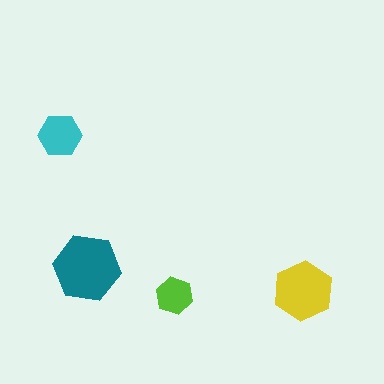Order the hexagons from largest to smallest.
the teal one, the yellow one, the cyan one, the lime one.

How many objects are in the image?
There are 4 objects in the image.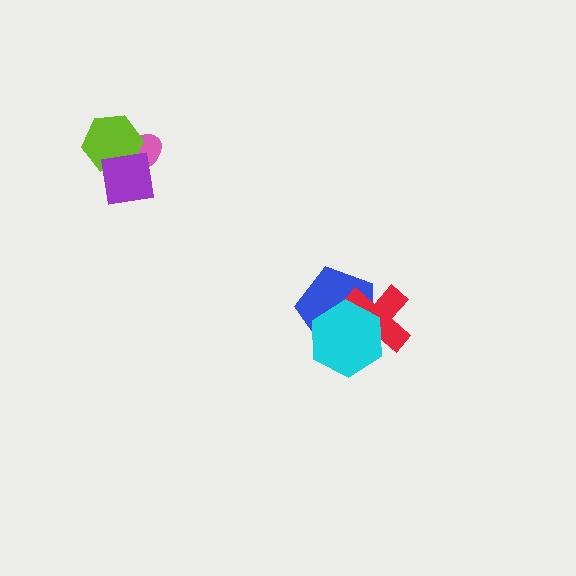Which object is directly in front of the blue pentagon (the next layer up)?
The red cross is directly in front of the blue pentagon.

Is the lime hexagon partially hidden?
Yes, it is partially covered by another shape.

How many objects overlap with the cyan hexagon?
2 objects overlap with the cyan hexagon.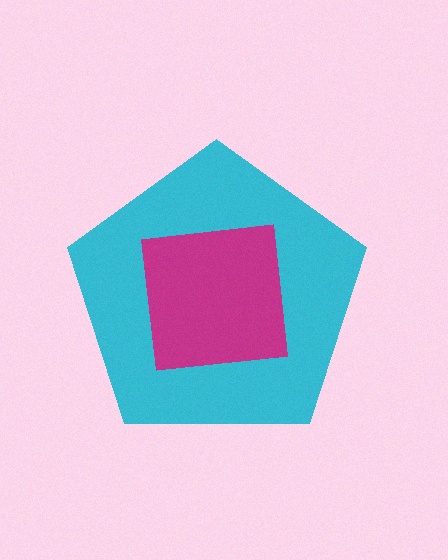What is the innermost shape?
The magenta square.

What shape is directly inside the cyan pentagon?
The magenta square.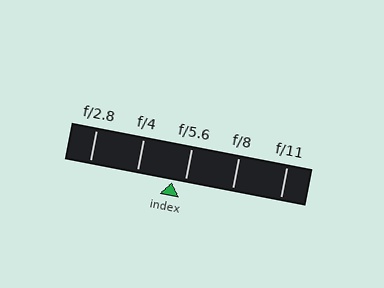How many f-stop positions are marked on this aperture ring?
There are 5 f-stop positions marked.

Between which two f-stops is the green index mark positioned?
The index mark is between f/4 and f/5.6.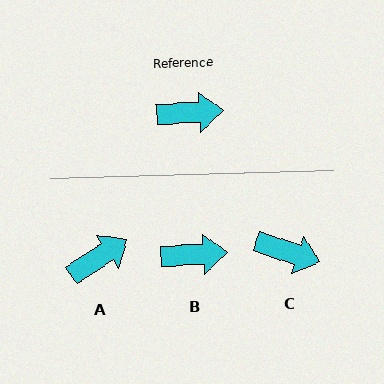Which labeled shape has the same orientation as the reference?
B.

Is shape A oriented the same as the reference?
No, it is off by about 30 degrees.